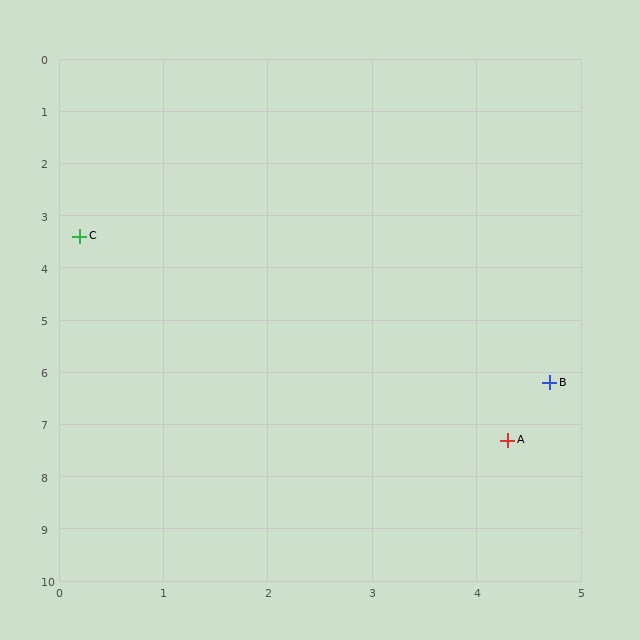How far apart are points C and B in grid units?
Points C and B are about 5.3 grid units apart.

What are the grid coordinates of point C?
Point C is at approximately (0.2, 3.4).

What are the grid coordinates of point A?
Point A is at approximately (4.3, 7.3).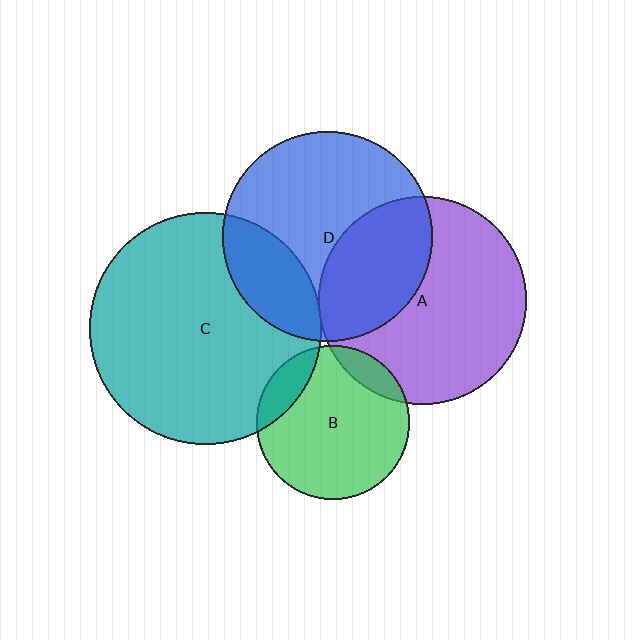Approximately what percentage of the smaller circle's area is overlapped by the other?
Approximately 15%.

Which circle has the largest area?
Circle C (teal).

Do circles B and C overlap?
Yes.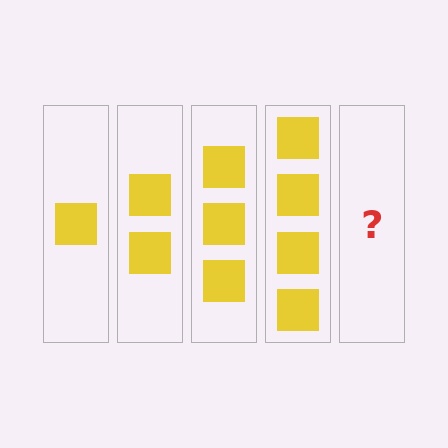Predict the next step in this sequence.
The next step is 5 squares.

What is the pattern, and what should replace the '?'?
The pattern is that each step adds one more square. The '?' should be 5 squares.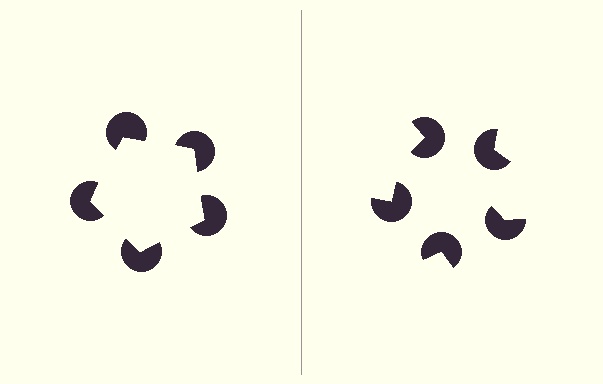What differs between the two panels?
The pac-man discs are positioned identically on both sides; only the wedge orientations differ. On the left they align to a pentagon; on the right they are misaligned.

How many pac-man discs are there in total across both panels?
10 — 5 on each side.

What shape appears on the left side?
An illusory pentagon.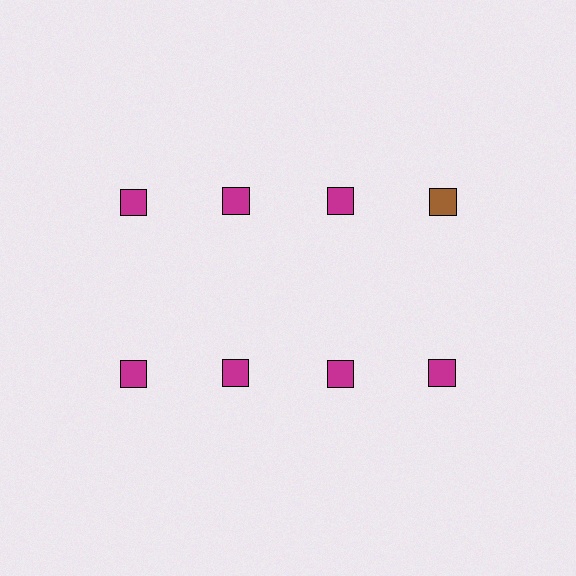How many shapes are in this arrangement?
There are 8 shapes arranged in a grid pattern.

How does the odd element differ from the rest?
It has a different color: brown instead of magenta.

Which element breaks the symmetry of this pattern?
The brown square in the top row, second from right column breaks the symmetry. All other shapes are magenta squares.